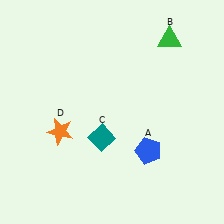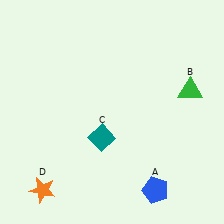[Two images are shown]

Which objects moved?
The objects that moved are: the blue pentagon (A), the green triangle (B), the orange star (D).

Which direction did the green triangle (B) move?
The green triangle (B) moved down.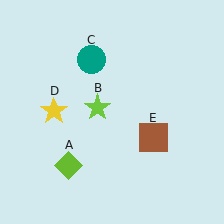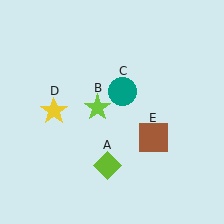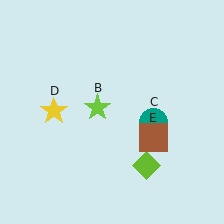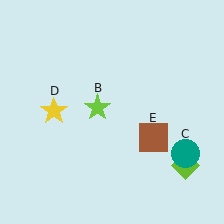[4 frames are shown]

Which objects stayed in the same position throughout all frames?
Lime star (object B) and yellow star (object D) and brown square (object E) remained stationary.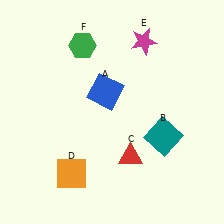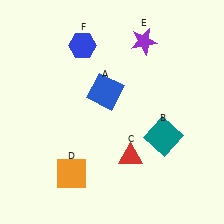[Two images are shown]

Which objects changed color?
E changed from magenta to purple. F changed from green to blue.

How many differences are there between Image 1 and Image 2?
There are 2 differences between the two images.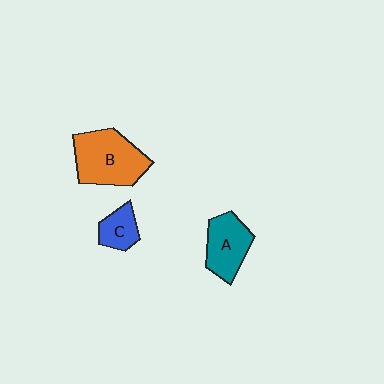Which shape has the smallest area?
Shape C (blue).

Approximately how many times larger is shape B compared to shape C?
Approximately 2.4 times.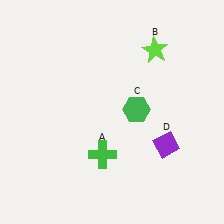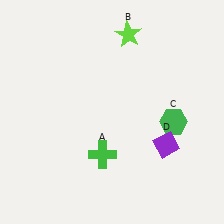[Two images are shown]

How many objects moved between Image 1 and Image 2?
2 objects moved between the two images.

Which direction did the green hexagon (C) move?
The green hexagon (C) moved right.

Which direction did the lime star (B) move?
The lime star (B) moved left.